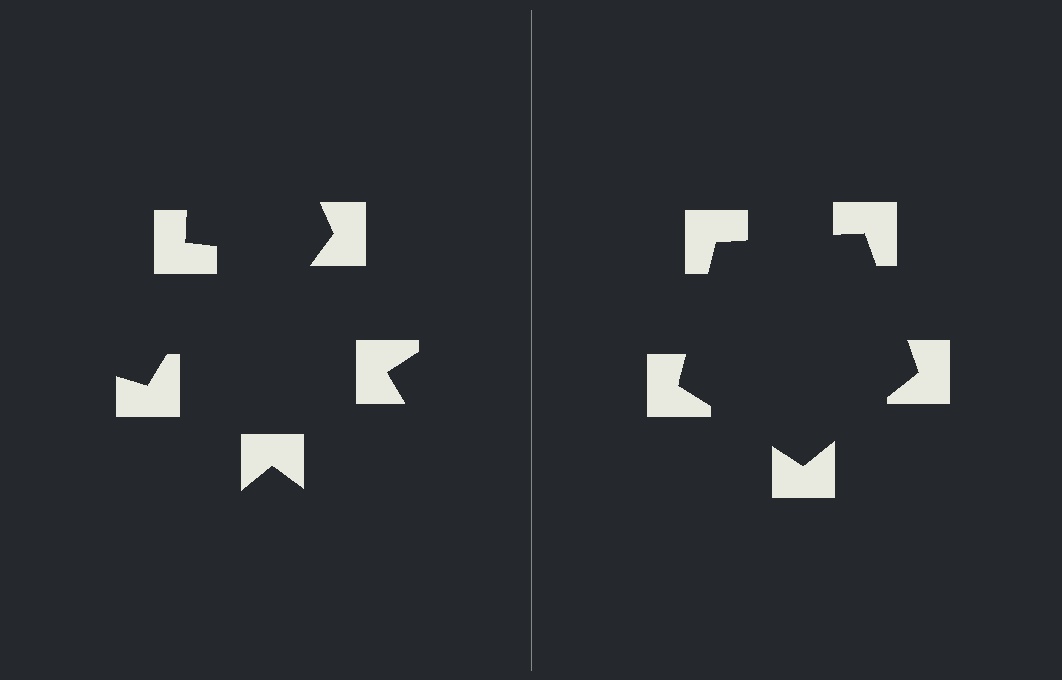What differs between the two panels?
The notched squares are positioned identically on both sides; only the wedge orientations differ. On the right they align to a pentagon; on the left they are misaligned.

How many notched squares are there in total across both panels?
10 — 5 on each side.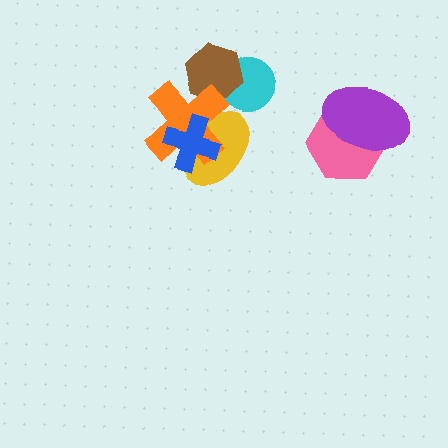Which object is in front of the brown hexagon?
The orange cross is in front of the brown hexagon.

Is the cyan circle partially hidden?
Yes, it is partially covered by another shape.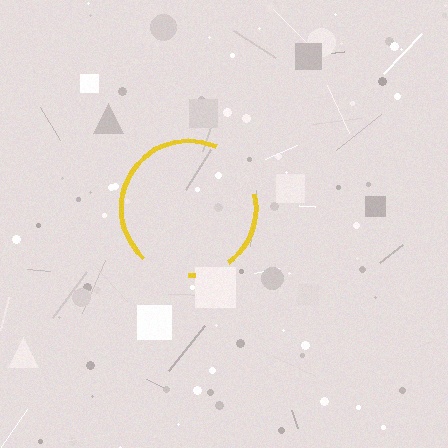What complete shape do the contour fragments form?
The contour fragments form a circle.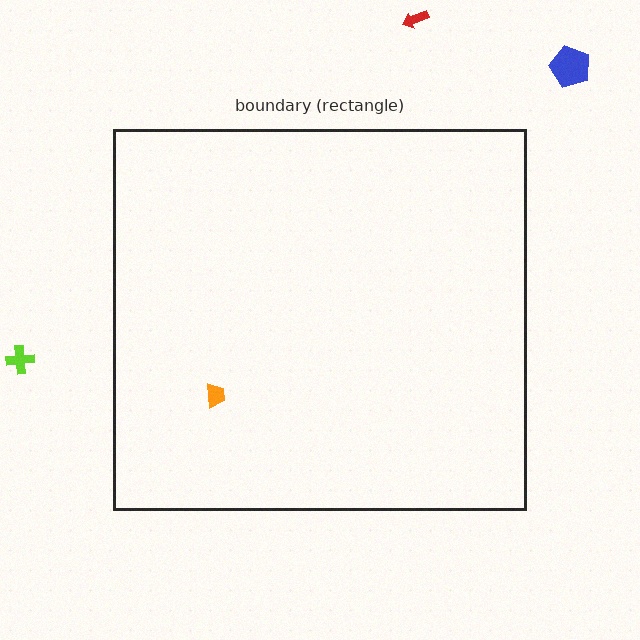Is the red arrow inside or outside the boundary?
Outside.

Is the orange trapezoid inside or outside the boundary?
Inside.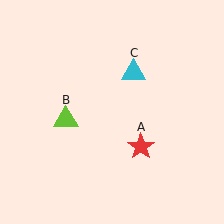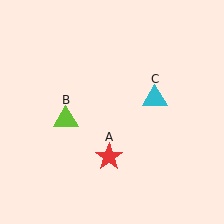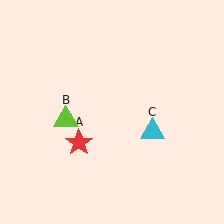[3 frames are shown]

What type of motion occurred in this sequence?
The red star (object A), cyan triangle (object C) rotated clockwise around the center of the scene.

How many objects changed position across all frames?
2 objects changed position: red star (object A), cyan triangle (object C).